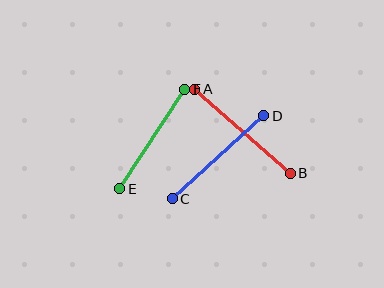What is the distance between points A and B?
The distance is approximately 127 pixels.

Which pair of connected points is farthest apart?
Points A and B are farthest apart.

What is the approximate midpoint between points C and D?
The midpoint is at approximately (218, 157) pixels.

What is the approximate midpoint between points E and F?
The midpoint is at approximately (152, 139) pixels.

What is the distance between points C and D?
The distance is approximately 123 pixels.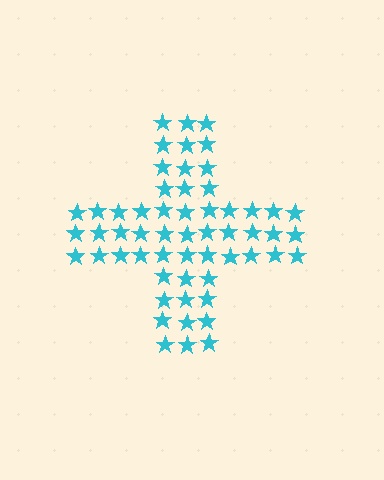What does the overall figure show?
The overall figure shows a cross.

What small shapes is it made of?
It is made of small stars.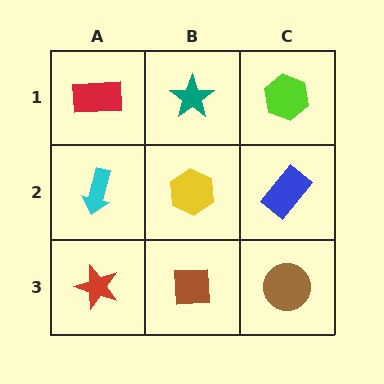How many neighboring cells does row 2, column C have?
3.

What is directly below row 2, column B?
A brown square.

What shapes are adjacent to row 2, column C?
A lime hexagon (row 1, column C), a brown circle (row 3, column C), a yellow hexagon (row 2, column B).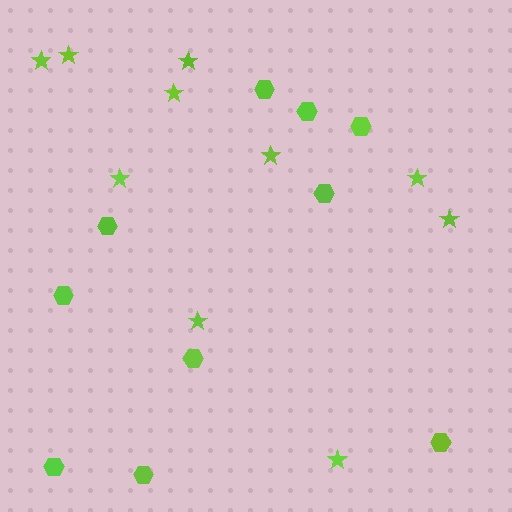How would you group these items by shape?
There are 2 groups: one group of stars (10) and one group of hexagons (10).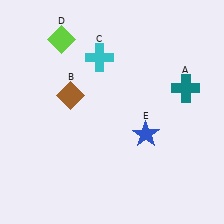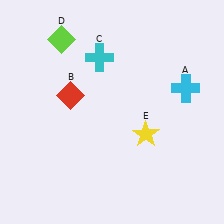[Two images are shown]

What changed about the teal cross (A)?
In Image 1, A is teal. In Image 2, it changed to cyan.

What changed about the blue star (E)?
In Image 1, E is blue. In Image 2, it changed to yellow.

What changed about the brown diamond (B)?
In Image 1, B is brown. In Image 2, it changed to red.